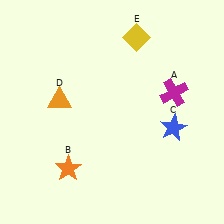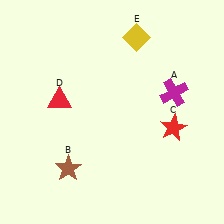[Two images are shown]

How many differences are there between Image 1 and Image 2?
There are 3 differences between the two images.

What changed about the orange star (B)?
In Image 1, B is orange. In Image 2, it changed to brown.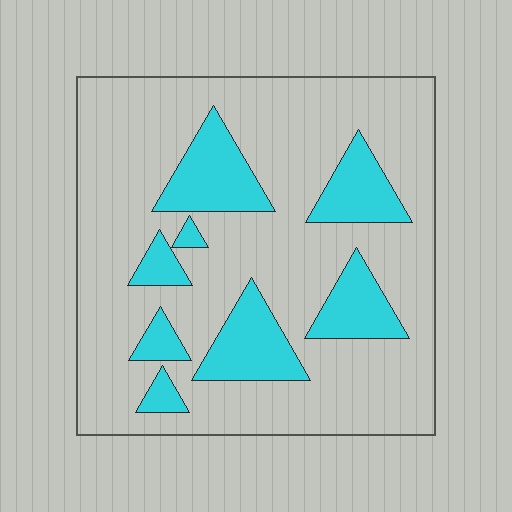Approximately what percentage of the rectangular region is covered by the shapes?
Approximately 20%.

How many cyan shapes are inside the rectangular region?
8.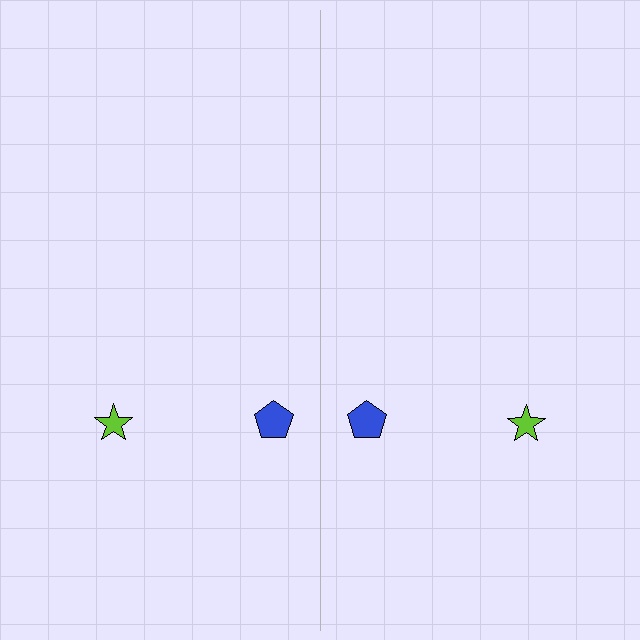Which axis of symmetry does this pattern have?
The pattern has a vertical axis of symmetry running through the center of the image.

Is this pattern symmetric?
Yes, this pattern has bilateral (reflection) symmetry.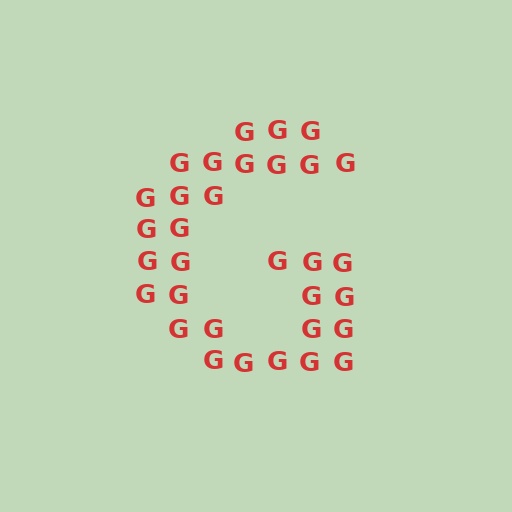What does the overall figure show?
The overall figure shows the letter G.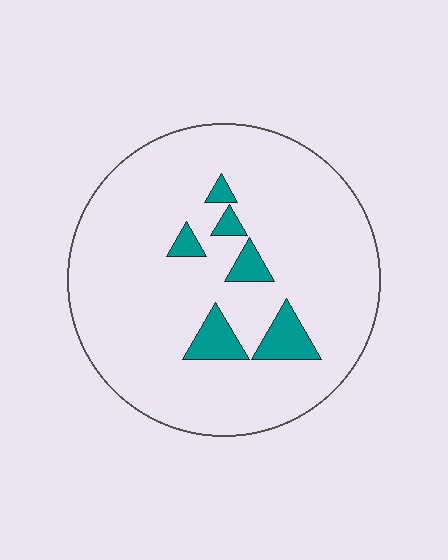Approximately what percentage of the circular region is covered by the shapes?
Approximately 10%.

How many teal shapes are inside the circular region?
6.